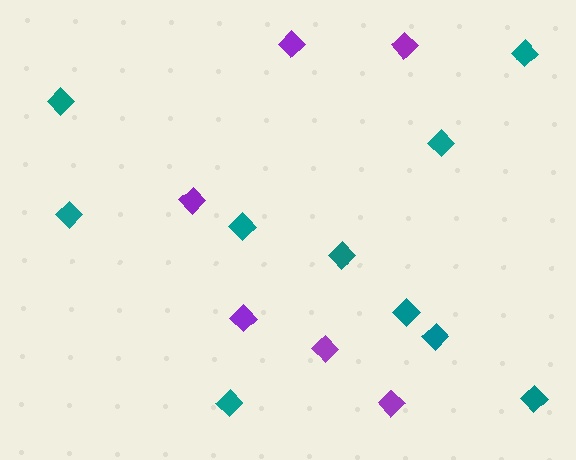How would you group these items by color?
There are 2 groups: one group of teal diamonds (10) and one group of purple diamonds (6).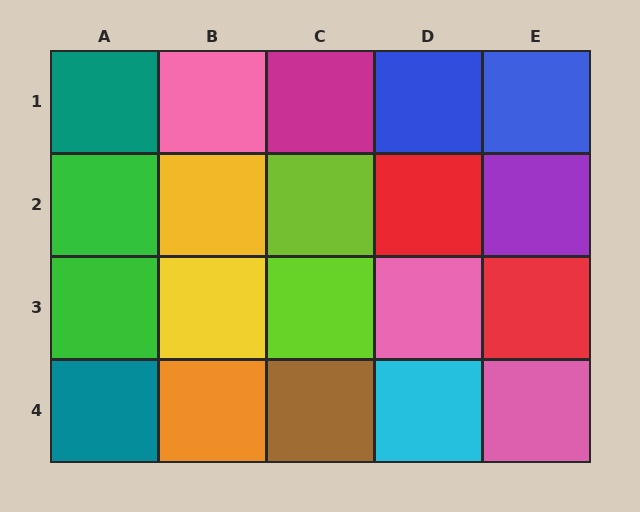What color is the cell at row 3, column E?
Red.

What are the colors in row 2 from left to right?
Green, yellow, lime, red, purple.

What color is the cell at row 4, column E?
Pink.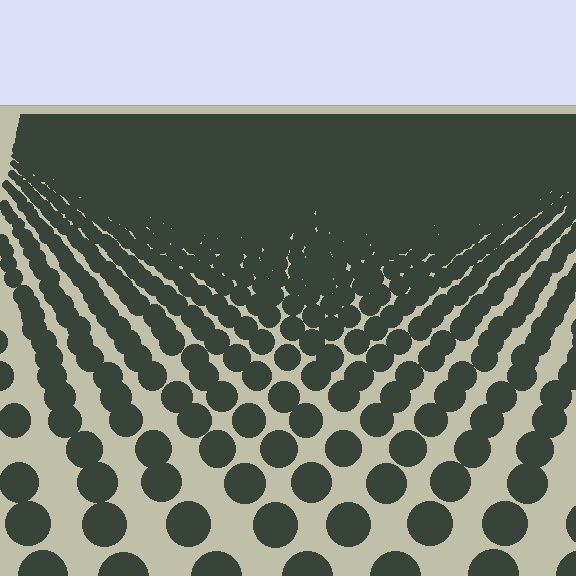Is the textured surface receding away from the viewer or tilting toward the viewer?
The surface is receding away from the viewer. Texture elements get smaller and denser toward the top.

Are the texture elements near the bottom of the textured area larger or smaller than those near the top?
Larger. Near the bottom, elements are closer to the viewer and appear at a bigger on-screen size.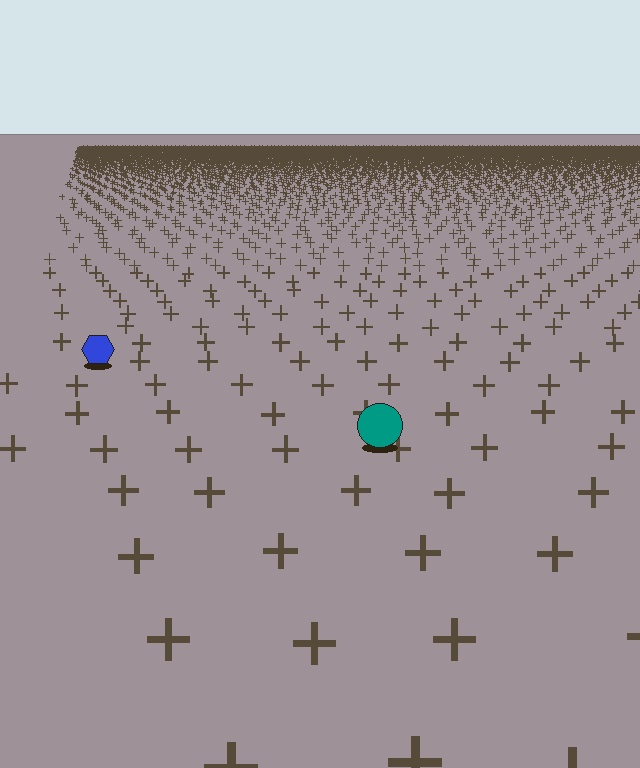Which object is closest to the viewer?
The teal circle is closest. The texture marks near it are larger and more spread out.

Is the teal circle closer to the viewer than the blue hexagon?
Yes. The teal circle is closer — you can tell from the texture gradient: the ground texture is coarser near it.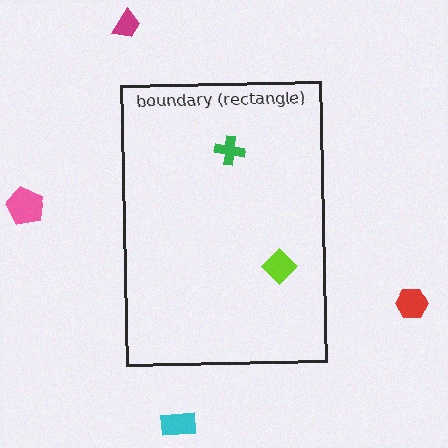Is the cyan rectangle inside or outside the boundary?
Outside.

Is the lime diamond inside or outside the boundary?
Inside.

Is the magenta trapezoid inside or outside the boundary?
Outside.